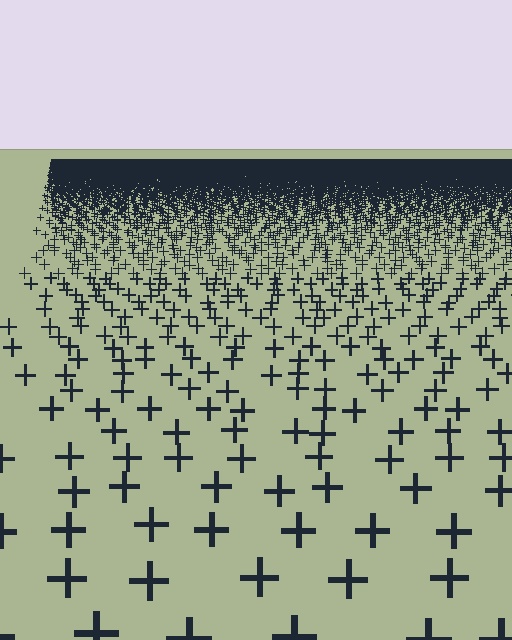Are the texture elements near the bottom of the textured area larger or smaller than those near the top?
Larger. Near the bottom, elements are closer to the viewer and appear at a bigger on-screen size.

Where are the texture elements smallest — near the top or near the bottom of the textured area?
Near the top.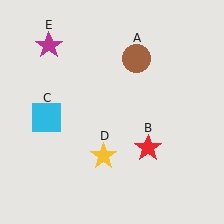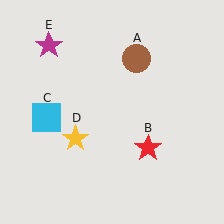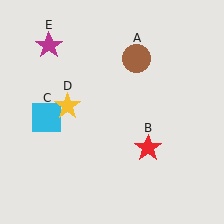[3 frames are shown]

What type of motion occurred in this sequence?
The yellow star (object D) rotated clockwise around the center of the scene.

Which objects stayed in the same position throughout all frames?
Brown circle (object A) and red star (object B) and cyan square (object C) and magenta star (object E) remained stationary.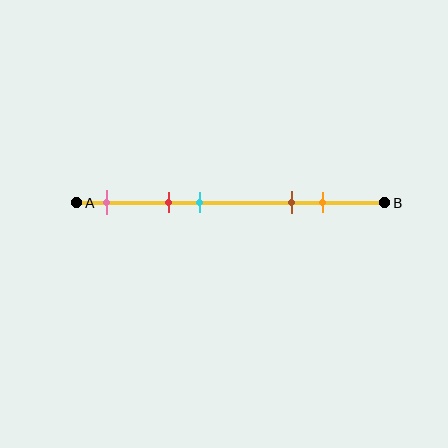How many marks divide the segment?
There are 5 marks dividing the segment.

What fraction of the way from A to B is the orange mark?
The orange mark is approximately 80% (0.8) of the way from A to B.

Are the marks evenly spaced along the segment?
No, the marks are not evenly spaced.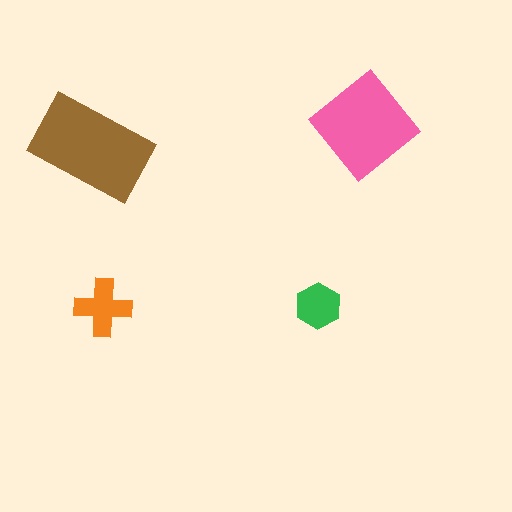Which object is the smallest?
The green hexagon.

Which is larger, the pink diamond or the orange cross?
The pink diamond.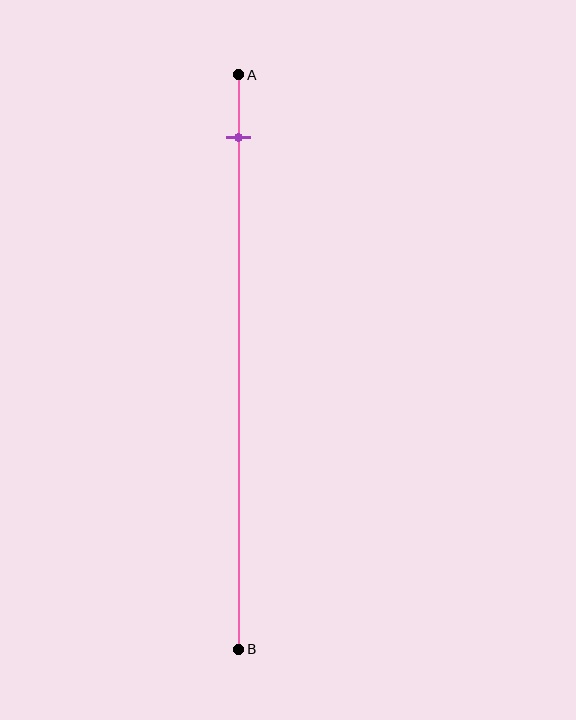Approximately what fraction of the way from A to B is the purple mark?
The purple mark is approximately 10% of the way from A to B.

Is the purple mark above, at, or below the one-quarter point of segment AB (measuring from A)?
The purple mark is above the one-quarter point of segment AB.